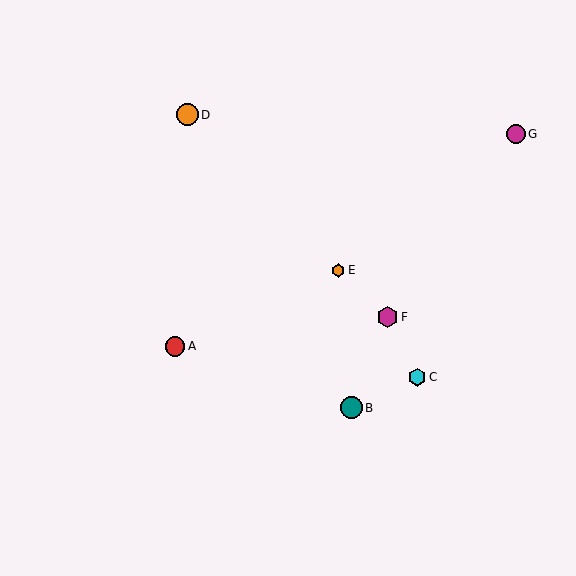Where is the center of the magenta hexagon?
The center of the magenta hexagon is at (387, 317).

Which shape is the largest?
The teal circle (labeled B) is the largest.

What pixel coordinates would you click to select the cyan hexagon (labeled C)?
Click at (417, 377) to select the cyan hexagon C.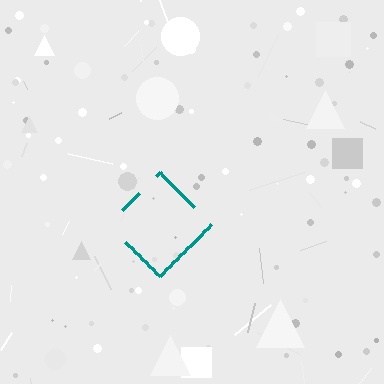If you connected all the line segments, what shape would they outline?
They would outline a diamond.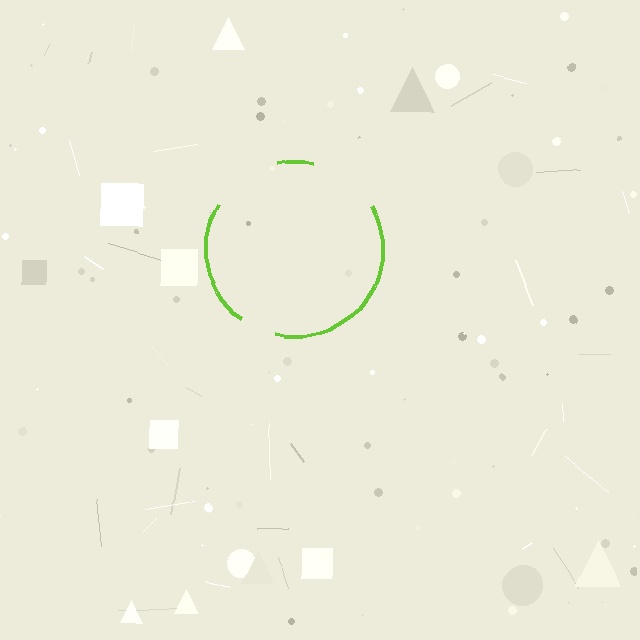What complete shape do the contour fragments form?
The contour fragments form a circle.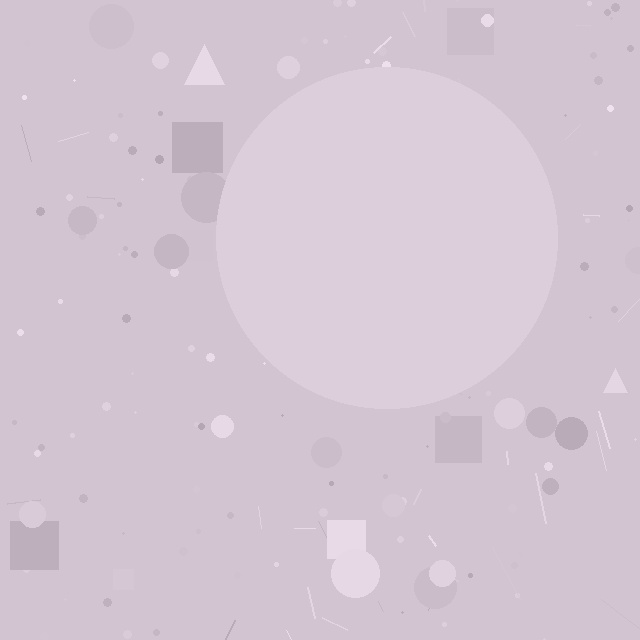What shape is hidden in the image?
A circle is hidden in the image.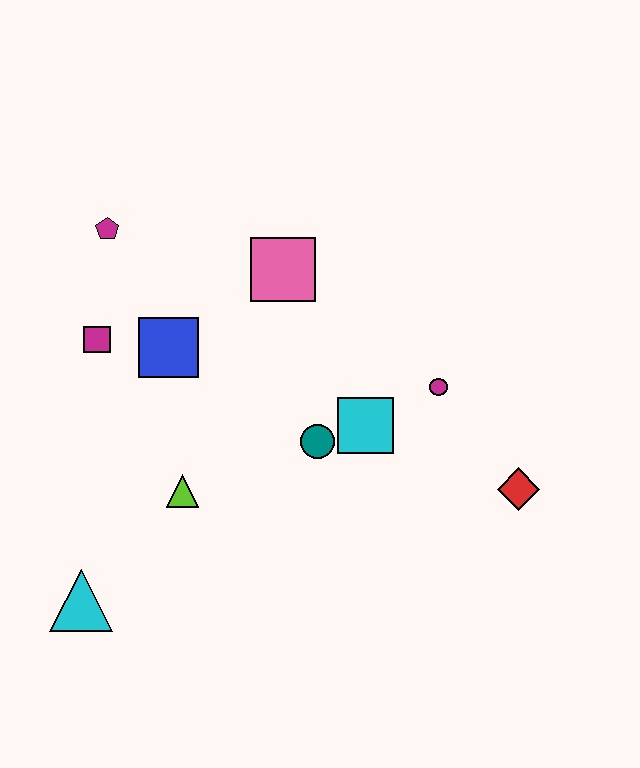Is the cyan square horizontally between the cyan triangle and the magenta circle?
Yes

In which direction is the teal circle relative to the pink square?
The teal circle is below the pink square.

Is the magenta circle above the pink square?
No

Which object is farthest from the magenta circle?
The cyan triangle is farthest from the magenta circle.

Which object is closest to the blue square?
The magenta square is closest to the blue square.